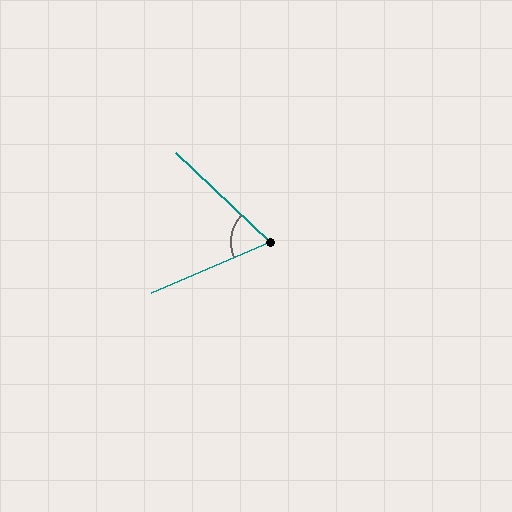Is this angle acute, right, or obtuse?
It is acute.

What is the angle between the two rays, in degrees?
Approximately 67 degrees.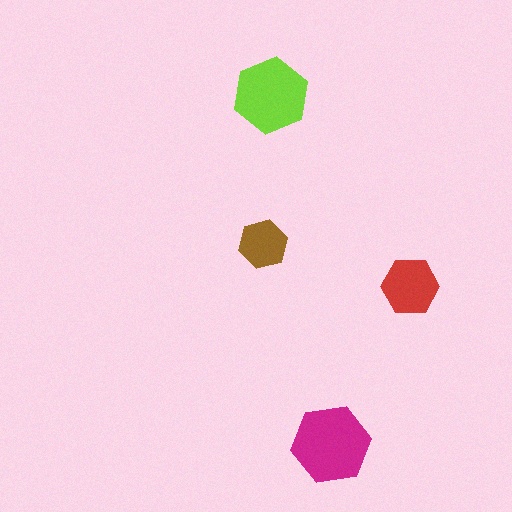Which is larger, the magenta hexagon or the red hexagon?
The magenta one.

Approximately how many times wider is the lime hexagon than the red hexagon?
About 1.5 times wider.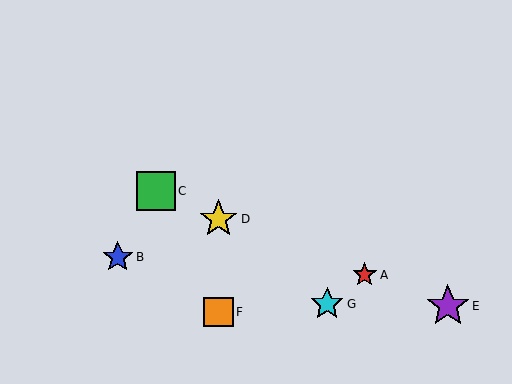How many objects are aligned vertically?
2 objects (D, F) are aligned vertically.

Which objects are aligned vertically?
Objects D, F are aligned vertically.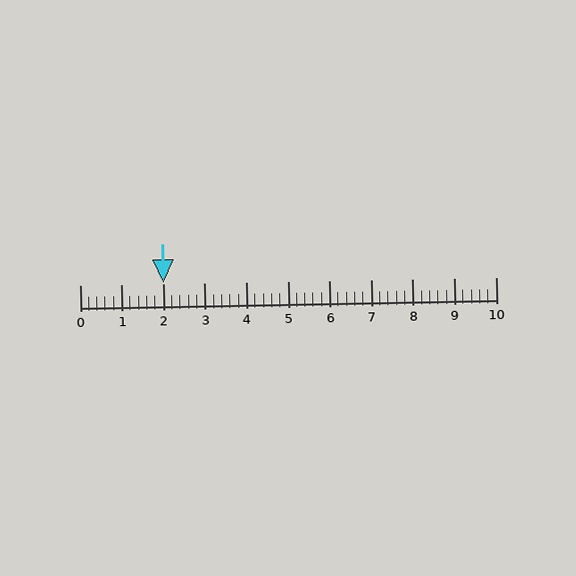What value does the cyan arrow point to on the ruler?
The cyan arrow points to approximately 2.0.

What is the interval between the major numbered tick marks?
The major tick marks are spaced 1 units apart.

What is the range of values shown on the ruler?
The ruler shows values from 0 to 10.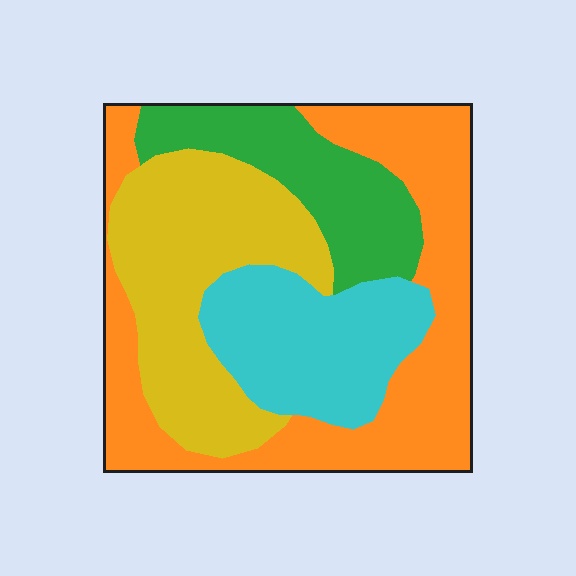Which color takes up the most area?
Orange, at roughly 35%.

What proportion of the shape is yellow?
Yellow takes up about one quarter (1/4) of the shape.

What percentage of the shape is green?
Green covers 17% of the shape.